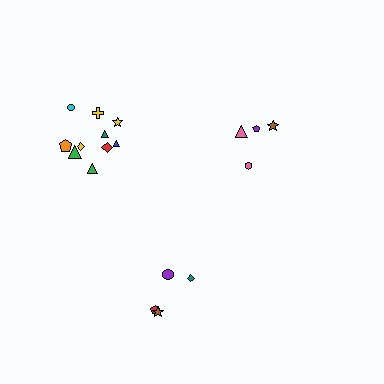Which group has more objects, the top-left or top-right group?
The top-left group.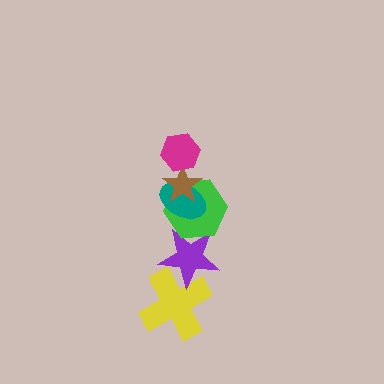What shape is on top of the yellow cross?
The purple star is on top of the yellow cross.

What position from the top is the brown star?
The brown star is 2nd from the top.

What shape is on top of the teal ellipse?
The brown star is on top of the teal ellipse.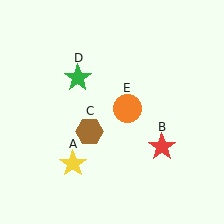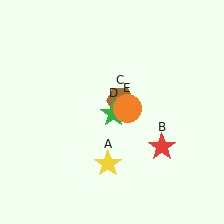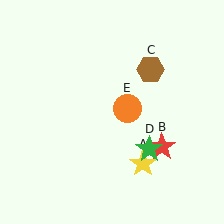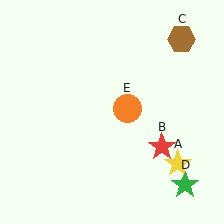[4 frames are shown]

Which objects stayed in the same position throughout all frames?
Red star (object B) and orange circle (object E) remained stationary.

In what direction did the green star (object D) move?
The green star (object D) moved down and to the right.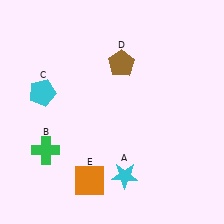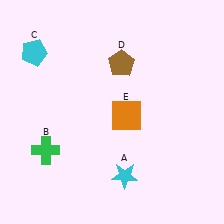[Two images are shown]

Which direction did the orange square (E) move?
The orange square (E) moved up.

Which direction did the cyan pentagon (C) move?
The cyan pentagon (C) moved up.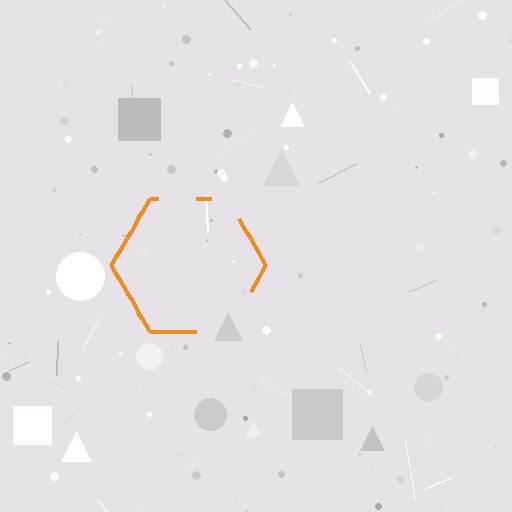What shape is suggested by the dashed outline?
The dashed outline suggests a hexagon.